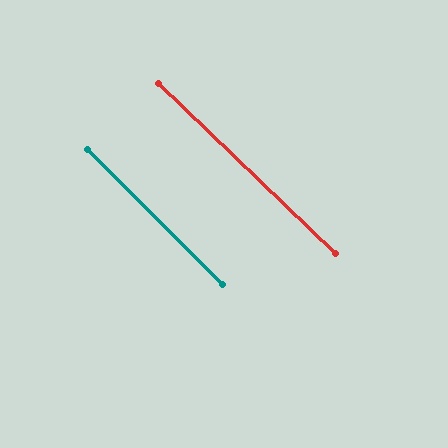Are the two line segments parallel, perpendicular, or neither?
Parallel — their directions differ by only 1.2°.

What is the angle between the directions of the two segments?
Approximately 1 degree.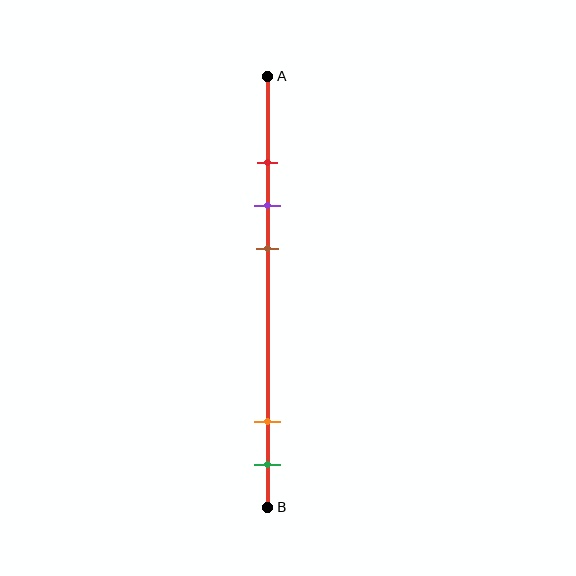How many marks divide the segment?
There are 5 marks dividing the segment.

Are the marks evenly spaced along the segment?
No, the marks are not evenly spaced.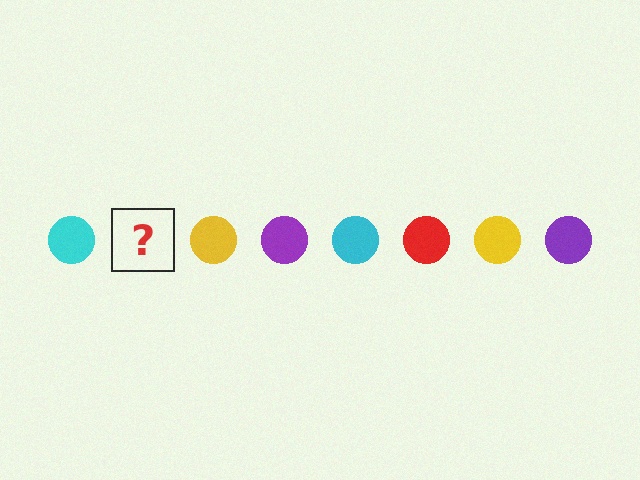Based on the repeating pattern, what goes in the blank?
The blank should be a red circle.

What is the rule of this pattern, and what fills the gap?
The rule is that the pattern cycles through cyan, red, yellow, purple circles. The gap should be filled with a red circle.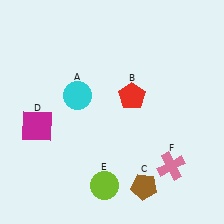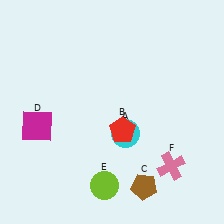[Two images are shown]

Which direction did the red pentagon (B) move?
The red pentagon (B) moved down.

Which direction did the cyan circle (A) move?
The cyan circle (A) moved right.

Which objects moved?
The objects that moved are: the cyan circle (A), the red pentagon (B).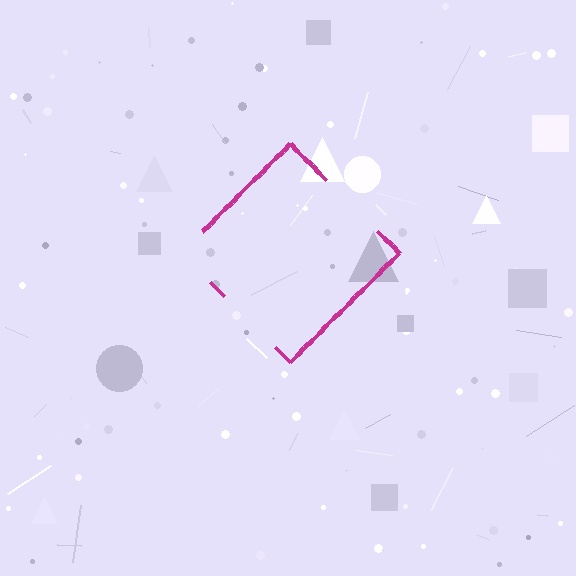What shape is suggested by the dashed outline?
The dashed outline suggests a diamond.